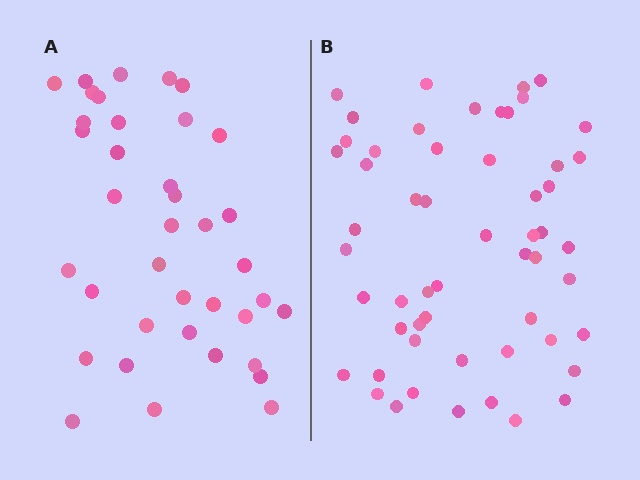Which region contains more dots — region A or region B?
Region B (the right region) has more dots.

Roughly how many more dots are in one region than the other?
Region B has approximately 15 more dots than region A.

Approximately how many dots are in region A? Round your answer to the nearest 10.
About 40 dots. (The exact count is 38, which rounds to 40.)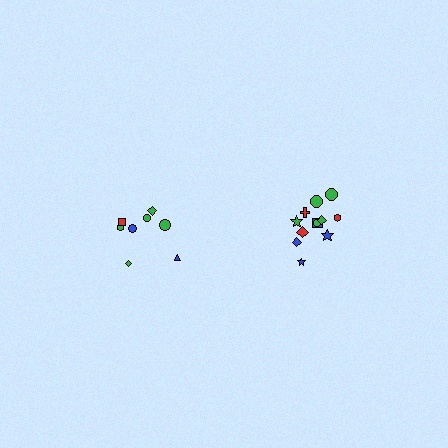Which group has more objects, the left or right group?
The right group.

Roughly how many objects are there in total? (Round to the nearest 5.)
Roughly 20 objects in total.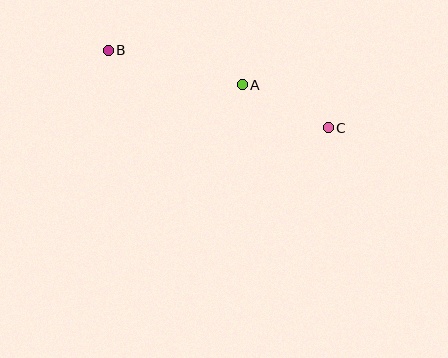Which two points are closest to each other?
Points A and C are closest to each other.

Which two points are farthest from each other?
Points B and C are farthest from each other.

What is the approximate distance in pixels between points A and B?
The distance between A and B is approximately 138 pixels.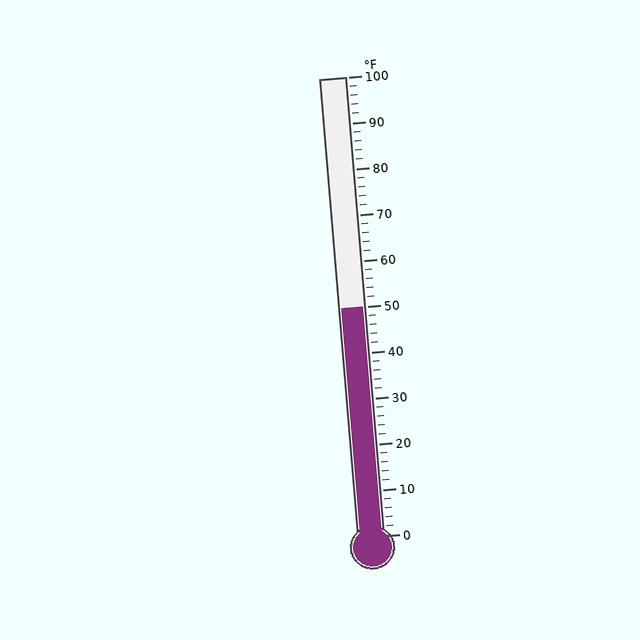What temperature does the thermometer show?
The thermometer shows approximately 50°F.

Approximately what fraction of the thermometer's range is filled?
The thermometer is filled to approximately 50% of its range.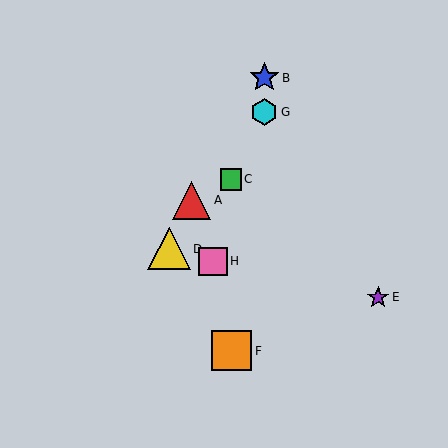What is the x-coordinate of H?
Object H is at x≈213.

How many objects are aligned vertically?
2 objects (B, G) are aligned vertically.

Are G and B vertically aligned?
Yes, both are at x≈264.